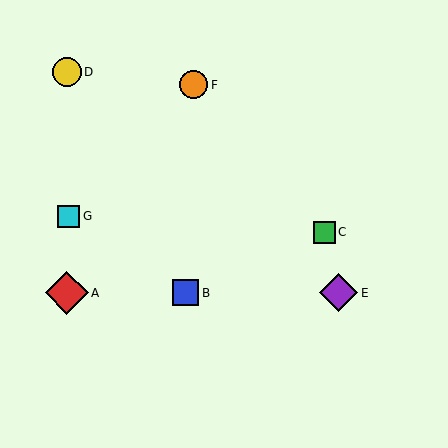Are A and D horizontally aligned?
No, A is at y≈293 and D is at y≈72.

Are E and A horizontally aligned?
Yes, both are at y≈293.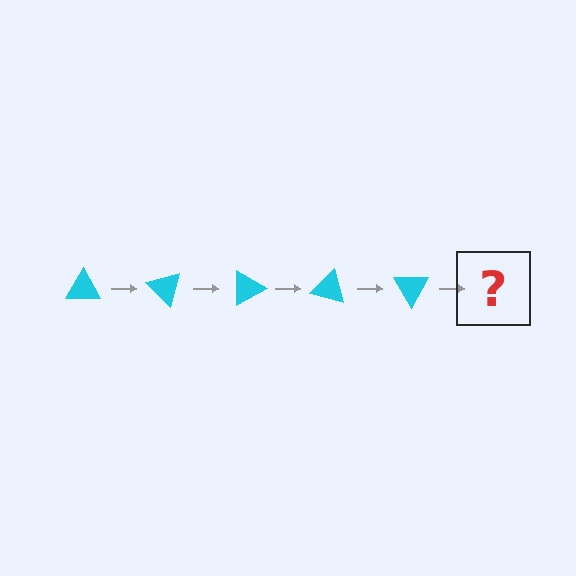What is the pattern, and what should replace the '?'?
The pattern is that the triangle rotates 45 degrees each step. The '?' should be a cyan triangle rotated 225 degrees.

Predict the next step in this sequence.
The next step is a cyan triangle rotated 225 degrees.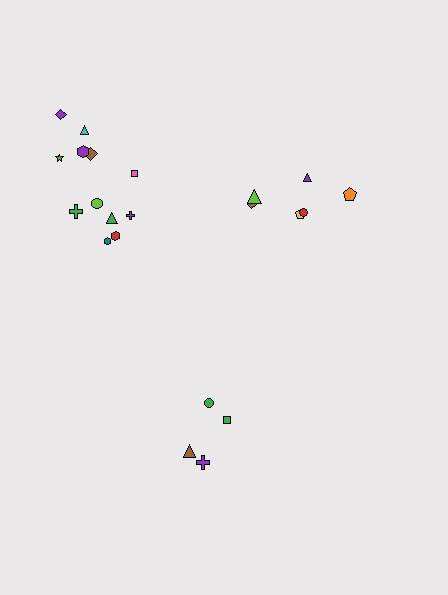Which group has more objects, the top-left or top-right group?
The top-left group.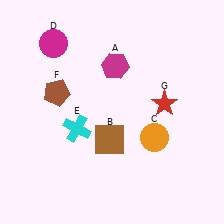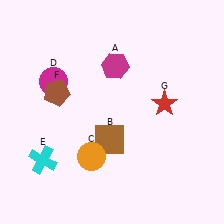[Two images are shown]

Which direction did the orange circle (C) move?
The orange circle (C) moved left.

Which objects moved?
The objects that moved are: the orange circle (C), the magenta circle (D), the cyan cross (E).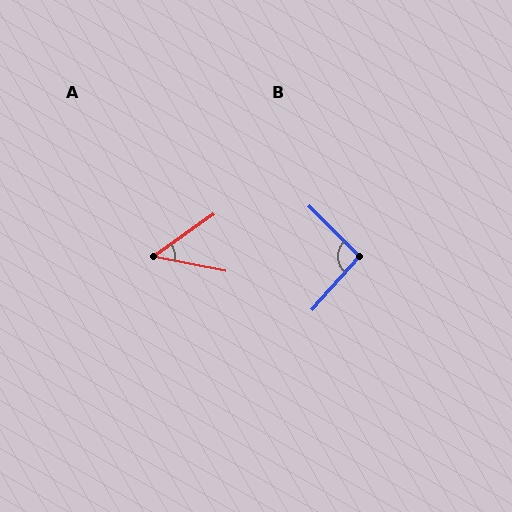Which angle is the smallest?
A, at approximately 46 degrees.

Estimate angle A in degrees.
Approximately 46 degrees.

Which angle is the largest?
B, at approximately 93 degrees.